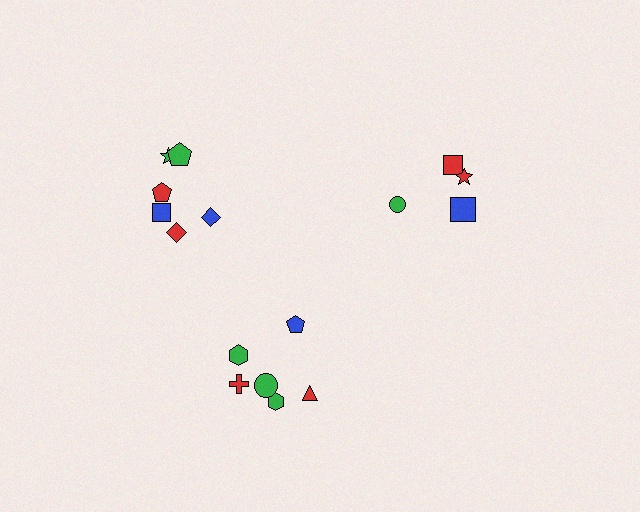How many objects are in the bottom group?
There are 6 objects.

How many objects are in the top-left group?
There are 6 objects.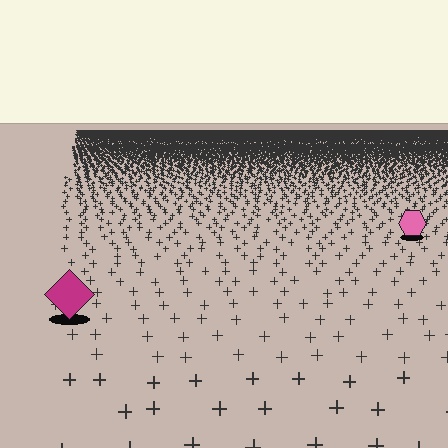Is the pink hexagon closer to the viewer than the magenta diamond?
No. The magenta diamond is closer — you can tell from the texture gradient: the ground texture is coarser near it.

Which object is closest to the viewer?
The magenta diamond is closest. The texture marks near it are larger and more spread out.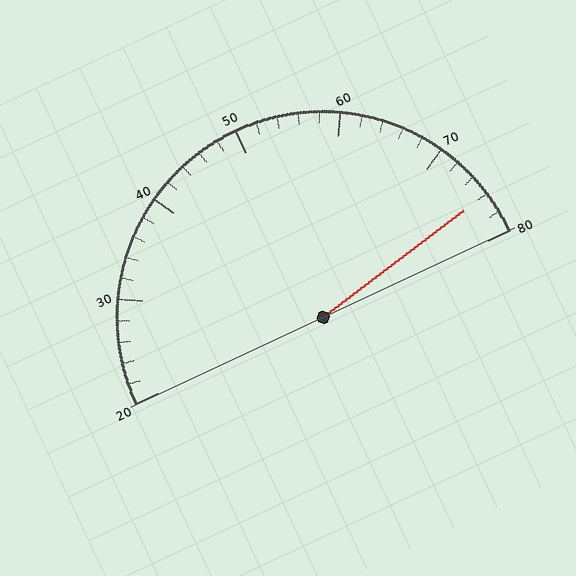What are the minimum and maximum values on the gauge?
The gauge ranges from 20 to 80.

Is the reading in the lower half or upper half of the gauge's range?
The reading is in the upper half of the range (20 to 80).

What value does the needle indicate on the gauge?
The needle indicates approximately 76.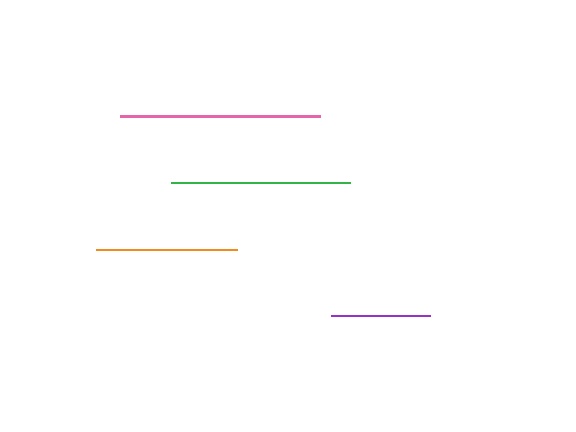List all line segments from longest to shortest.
From longest to shortest: pink, green, orange, purple.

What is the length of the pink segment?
The pink segment is approximately 200 pixels long.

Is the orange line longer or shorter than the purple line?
The orange line is longer than the purple line.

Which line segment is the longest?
The pink line is the longest at approximately 200 pixels.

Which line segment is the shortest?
The purple line is the shortest at approximately 99 pixels.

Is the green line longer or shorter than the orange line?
The green line is longer than the orange line.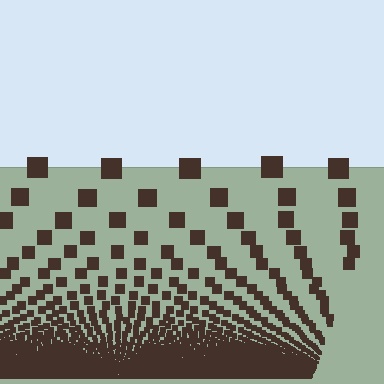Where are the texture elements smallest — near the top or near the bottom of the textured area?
Near the bottom.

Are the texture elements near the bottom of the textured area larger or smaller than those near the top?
Smaller. The gradient is inverted — elements near the bottom are smaller and denser.